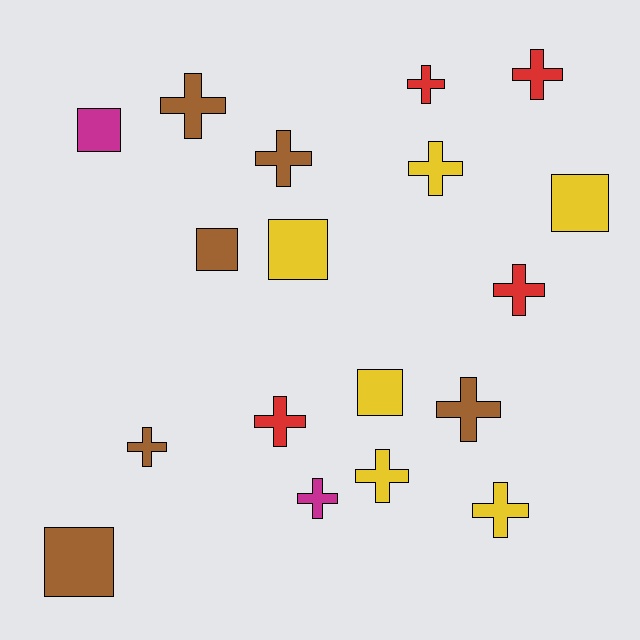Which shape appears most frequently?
Cross, with 12 objects.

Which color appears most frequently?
Brown, with 6 objects.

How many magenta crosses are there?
There is 1 magenta cross.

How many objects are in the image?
There are 18 objects.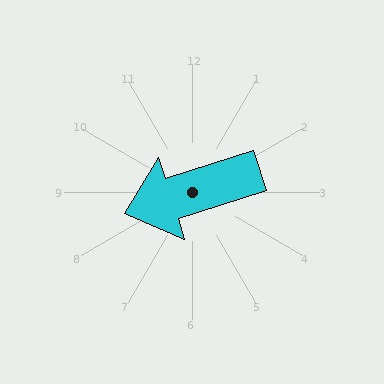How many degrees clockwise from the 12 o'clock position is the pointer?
Approximately 252 degrees.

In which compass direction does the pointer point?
West.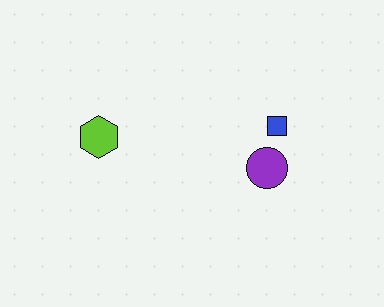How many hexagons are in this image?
There is 1 hexagon.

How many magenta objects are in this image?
There are no magenta objects.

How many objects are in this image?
There are 3 objects.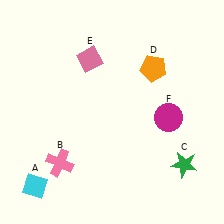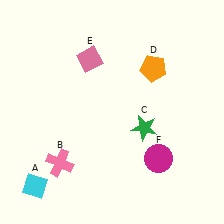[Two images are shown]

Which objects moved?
The objects that moved are: the green star (C), the magenta circle (F).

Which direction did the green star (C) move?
The green star (C) moved left.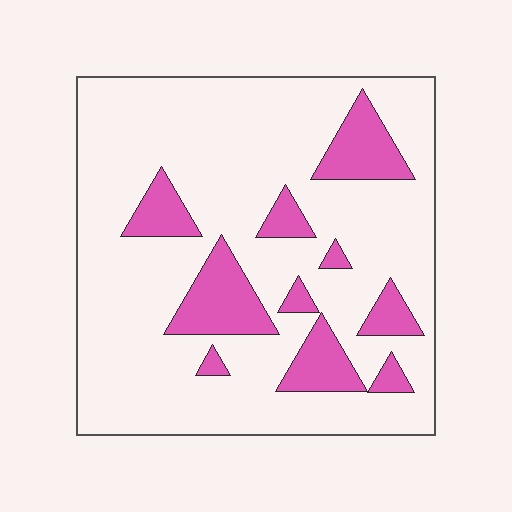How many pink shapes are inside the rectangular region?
10.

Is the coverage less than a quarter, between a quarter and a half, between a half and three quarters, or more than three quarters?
Less than a quarter.